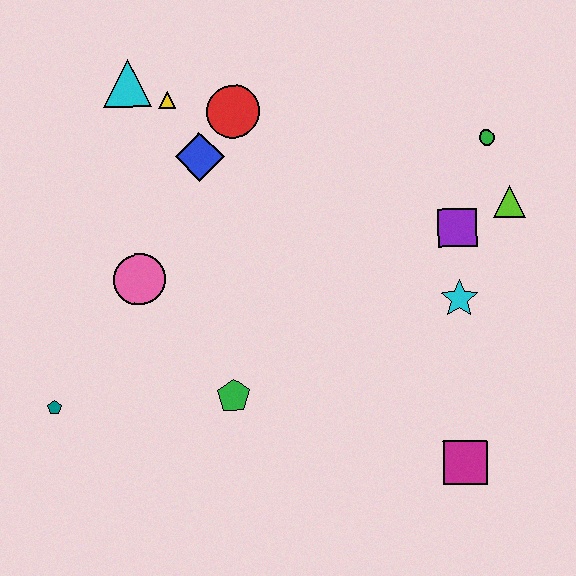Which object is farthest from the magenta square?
The cyan triangle is farthest from the magenta square.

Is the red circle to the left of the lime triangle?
Yes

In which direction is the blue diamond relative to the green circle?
The blue diamond is to the left of the green circle.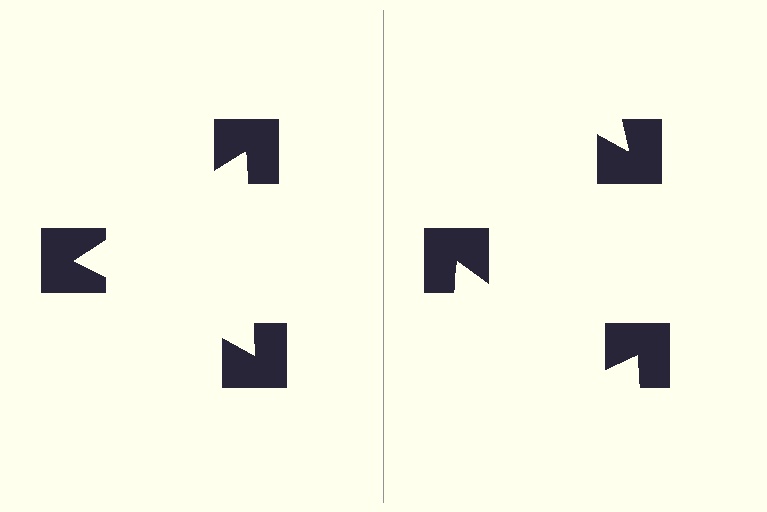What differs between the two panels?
The notched squares are positioned identically on both sides; only the wedge orientations differ. On the left they align to a triangle; on the right they are misaligned.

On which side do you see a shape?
An illusory triangle appears on the left side. On the right side the wedge cuts are rotated, so no coherent shape forms.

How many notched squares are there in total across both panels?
6 — 3 on each side.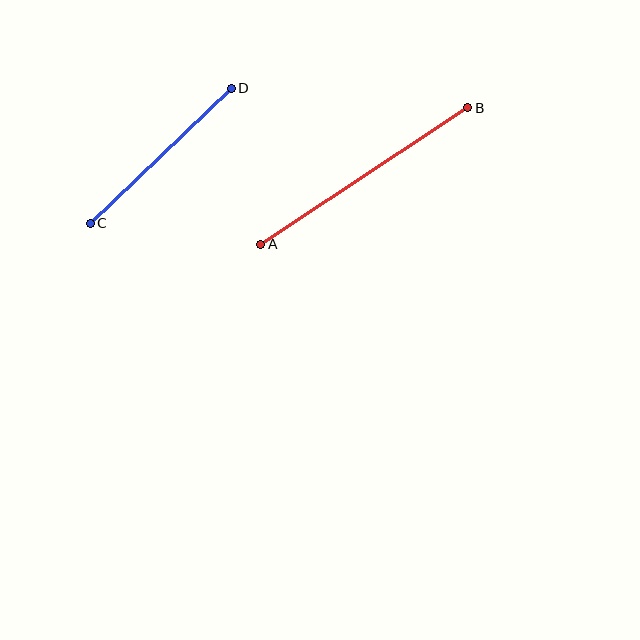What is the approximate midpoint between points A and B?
The midpoint is at approximately (364, 176) pixels.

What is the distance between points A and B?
The distance is approximately 248 pixels.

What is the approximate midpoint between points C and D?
The midpoint is at approximately (161, 156) pixels.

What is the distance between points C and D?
The distance is approximately 195 pixels.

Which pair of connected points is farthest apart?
Points A and B are farthest apart.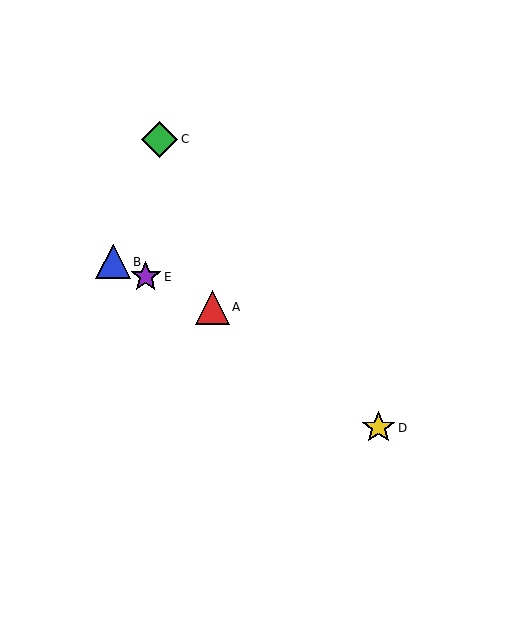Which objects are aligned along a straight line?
Objects A, B, E are aligned along a straight line.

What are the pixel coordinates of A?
Object A is at (212, 307).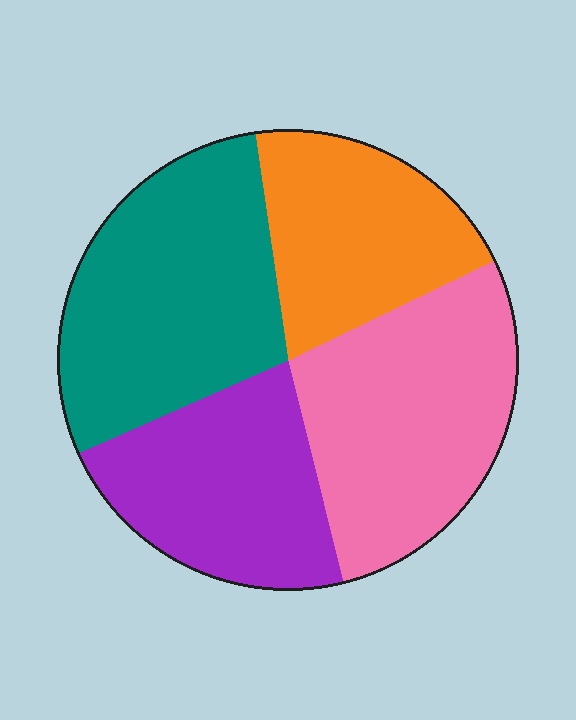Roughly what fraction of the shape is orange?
Orange takes up about one fifth (1/5) of the shape.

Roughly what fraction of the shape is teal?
Teal covers roughly 30% of the shape.